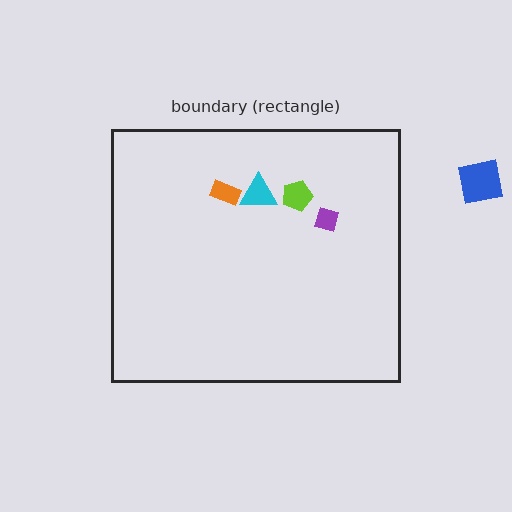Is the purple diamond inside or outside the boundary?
Inside.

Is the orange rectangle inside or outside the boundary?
Inside.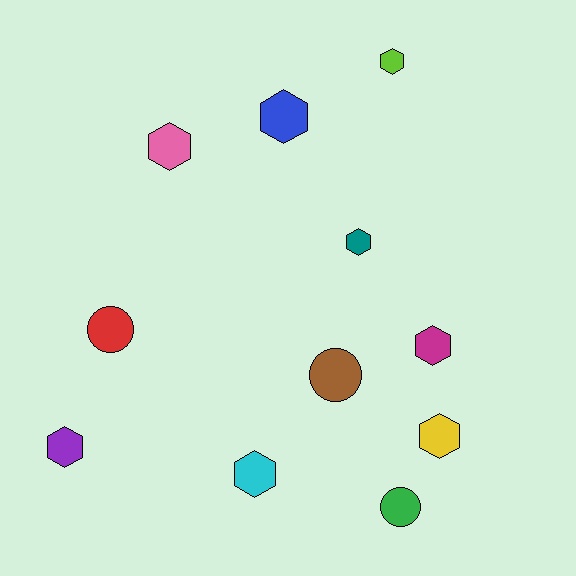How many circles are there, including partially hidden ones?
There are 3 circles.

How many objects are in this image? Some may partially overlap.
There are 11 objects.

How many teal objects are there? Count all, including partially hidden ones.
There is 1 teal object.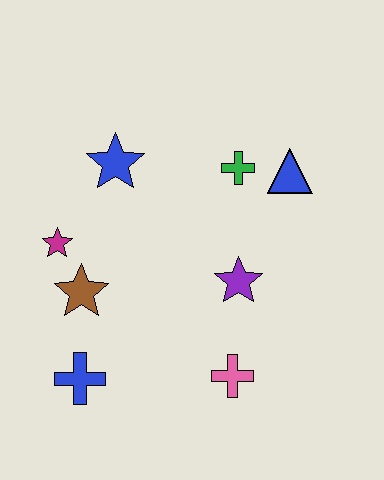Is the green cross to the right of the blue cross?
Yes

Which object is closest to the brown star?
The magenta star is closest to the brown star.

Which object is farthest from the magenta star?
The blue triangle is farthest from the magenta star.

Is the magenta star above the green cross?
No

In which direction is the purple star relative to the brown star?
The purple star is to the right of the brown star.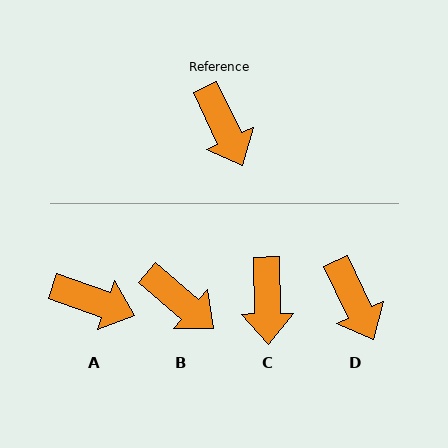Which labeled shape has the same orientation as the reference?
D.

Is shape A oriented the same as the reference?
No, it is off by about 45 degrees.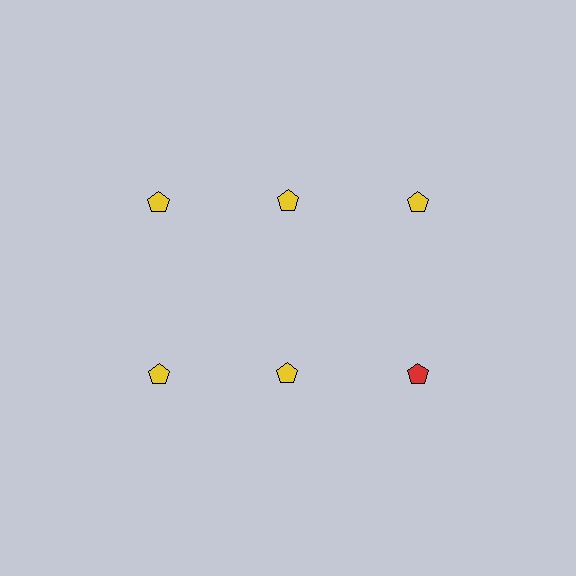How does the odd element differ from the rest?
It has a different color: red instead of yellow.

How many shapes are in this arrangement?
There are 6 shapes arranged in a grid pattern.